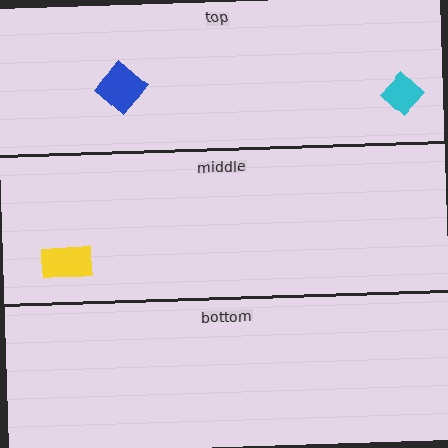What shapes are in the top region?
The blue diamond, the cyan diamond.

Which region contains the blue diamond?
The top region.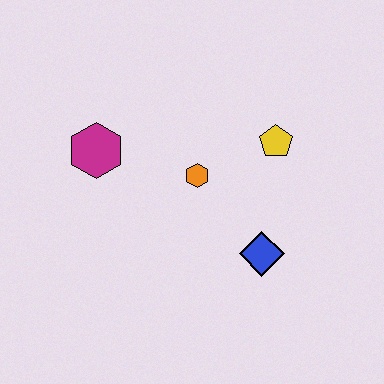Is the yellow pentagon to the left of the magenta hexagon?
No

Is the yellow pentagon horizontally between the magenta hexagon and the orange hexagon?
No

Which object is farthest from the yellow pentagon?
The magenta hexagon is farthest from the yellow pentagon.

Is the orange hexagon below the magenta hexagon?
Yes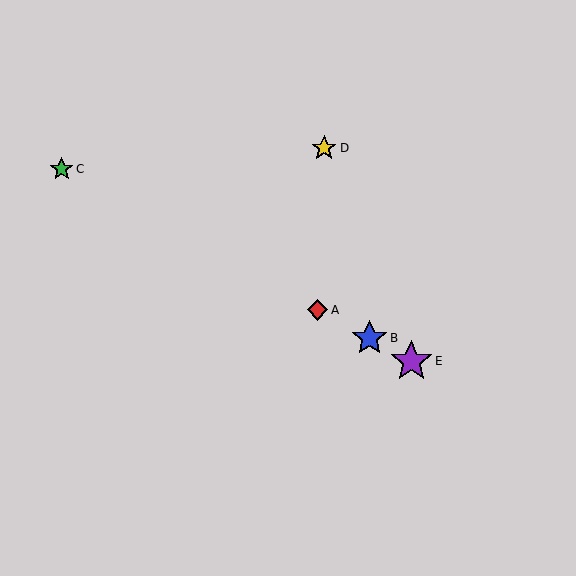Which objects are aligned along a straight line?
Objects A, B, C, E are aligned along a straight line.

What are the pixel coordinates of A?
Object A is at (318, 310).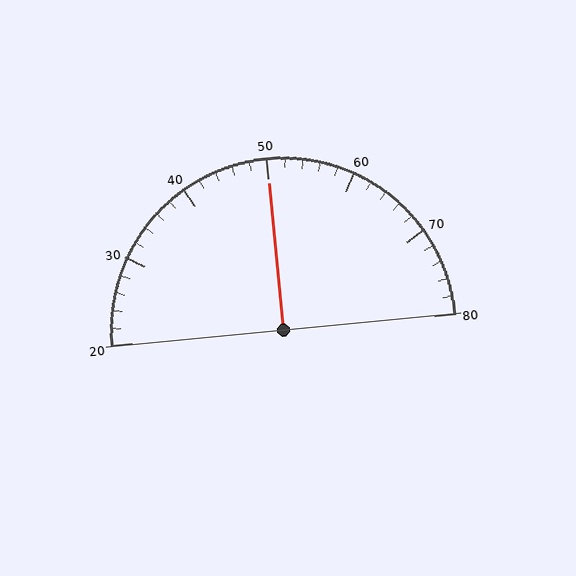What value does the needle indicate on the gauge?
The needle indicates approximately 50.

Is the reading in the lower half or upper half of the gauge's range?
The reading is in the upper half of the range (20 to 80).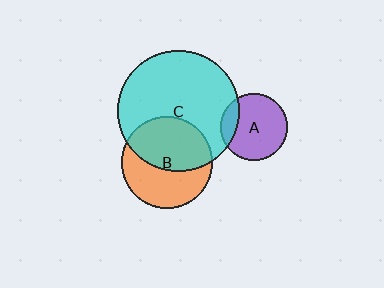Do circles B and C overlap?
Yes.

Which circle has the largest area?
Circle C (cyan).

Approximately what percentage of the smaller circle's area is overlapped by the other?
Approximately 55%.